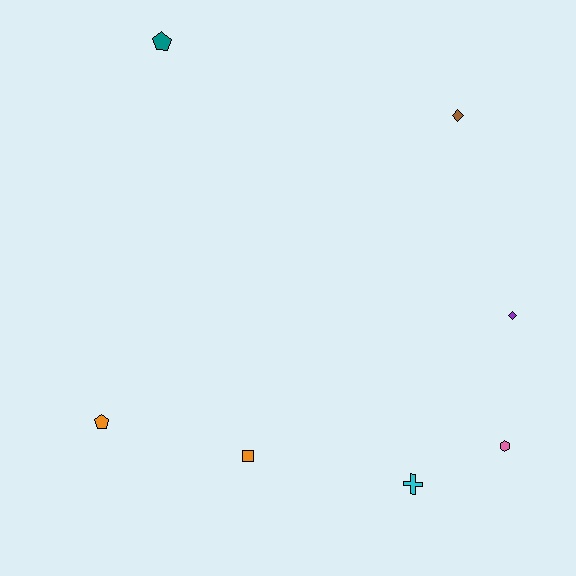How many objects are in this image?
There are 7 objects.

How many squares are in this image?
There is 1 square.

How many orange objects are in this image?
There are 2 orange objects.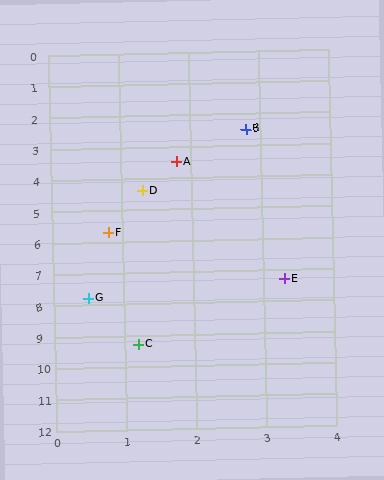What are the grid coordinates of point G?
Point G is at approximately (0.5, 7.8).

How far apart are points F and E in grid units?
Points F and E are about 3.0 grid units apart.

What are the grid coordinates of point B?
Point B is at approximately (2.8, 2.5).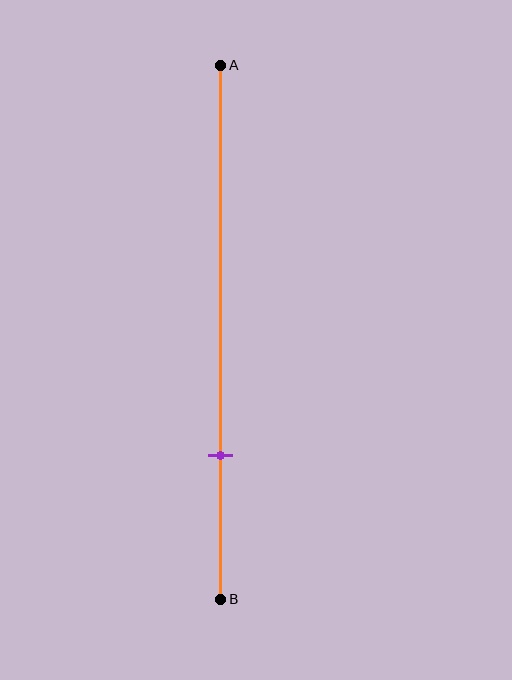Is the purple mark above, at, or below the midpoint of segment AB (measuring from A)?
The purple mark is below the midpoint of segment AB.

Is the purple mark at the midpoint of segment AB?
No, the mark is at about 75% from A, not at the 50% midpoint.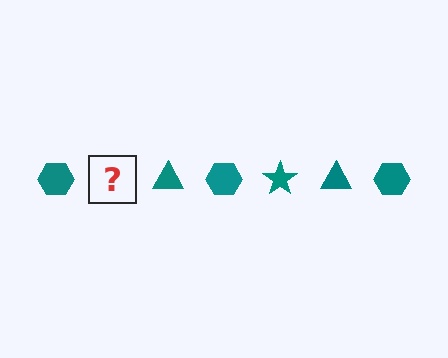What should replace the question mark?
The question mark should be replaced with a teal star.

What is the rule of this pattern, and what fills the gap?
The rule is that the pattern cycles through hexagon, star, triangle shapes in teal. The gap should be filled with a teal star.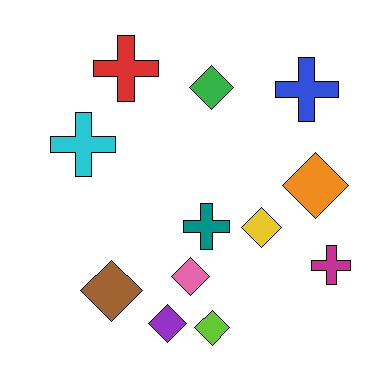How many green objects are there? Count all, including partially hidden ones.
There is 1 green object.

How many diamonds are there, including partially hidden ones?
There are 7 diamonds.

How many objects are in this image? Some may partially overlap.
There are 12 objects.